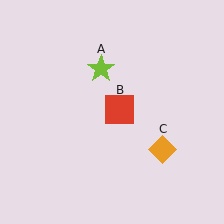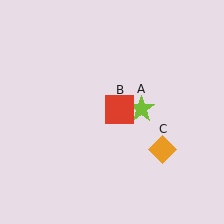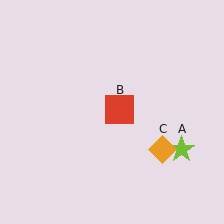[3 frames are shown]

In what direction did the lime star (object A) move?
The lime star (object A) moved down and to the right.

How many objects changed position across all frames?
1 object changed position: lime star (object A).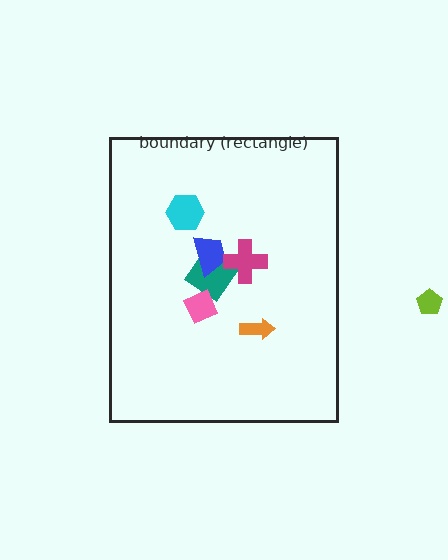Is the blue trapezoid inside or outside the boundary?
Inside.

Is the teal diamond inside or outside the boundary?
Inside.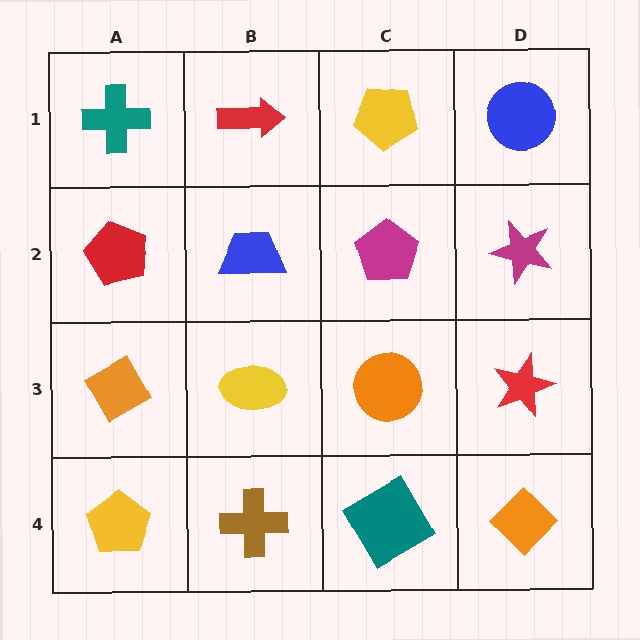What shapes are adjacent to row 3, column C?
A magenta pentagon (row 2, column C), a teal diamond (row 4, column C), a yellow ellipse (row 3, column B), a red star (row 3, column D).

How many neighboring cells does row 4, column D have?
2.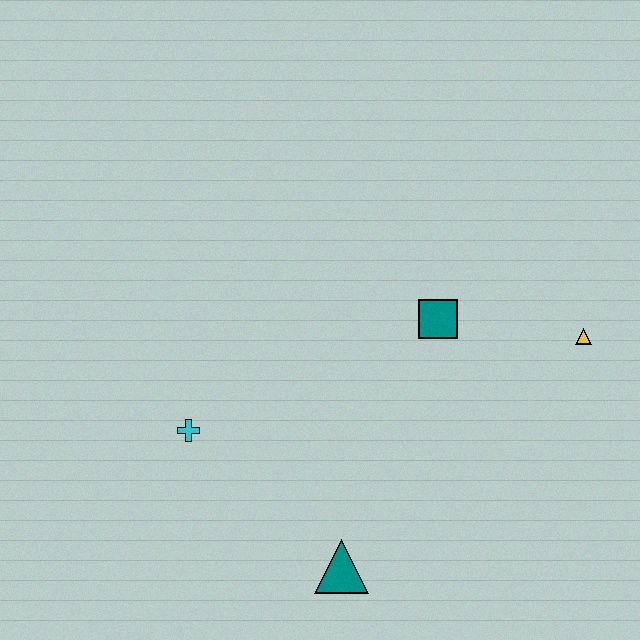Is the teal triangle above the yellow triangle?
No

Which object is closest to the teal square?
The yellow triangle is closest to the teal square.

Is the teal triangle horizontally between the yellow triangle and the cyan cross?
Yes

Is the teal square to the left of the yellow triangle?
Yes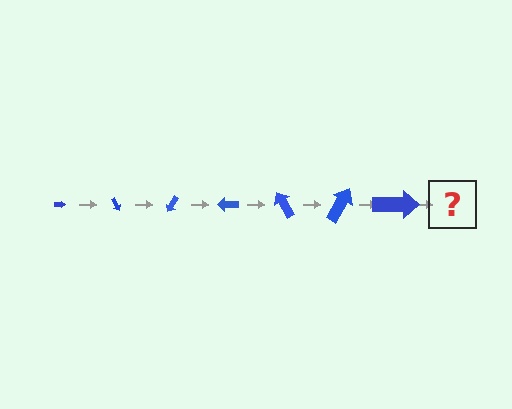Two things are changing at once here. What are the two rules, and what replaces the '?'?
The two rules are that the arrow grows larger each step and it rotates 60 degrees each step. The '?' should be an arrow, larger than the previous one and rotated 420 degrees from the start.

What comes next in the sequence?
The next element should be an arrow, larger than the previous one and rotated 420 degrees from the start.